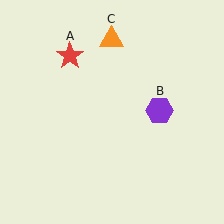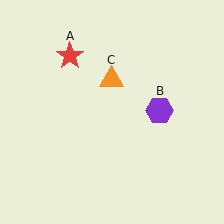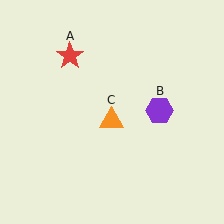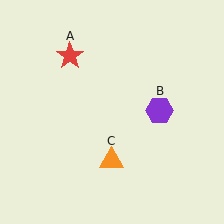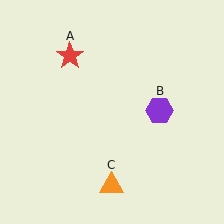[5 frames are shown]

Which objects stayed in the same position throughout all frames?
Red star (object A) and purple hexagon (object B) remained stationary.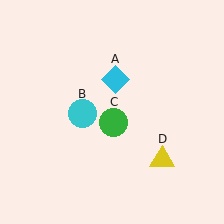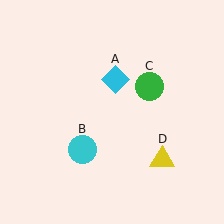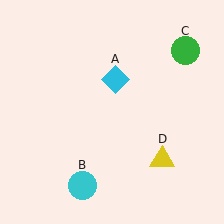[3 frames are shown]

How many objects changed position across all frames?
2 objects changed position: cyan circle (object B), green circle (object C).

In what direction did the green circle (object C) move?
The green circle (object C) moved up and to the right.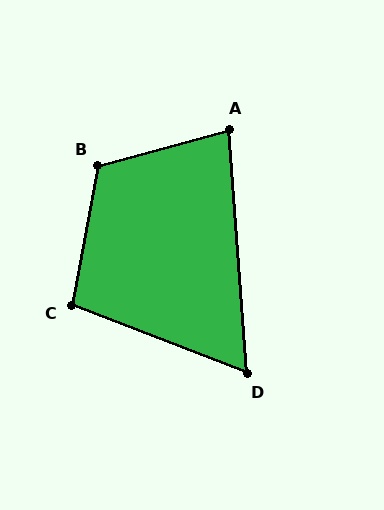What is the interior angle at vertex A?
Approximately 79 degrees (acute).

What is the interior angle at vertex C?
Approximately 101 degrees (obtuse).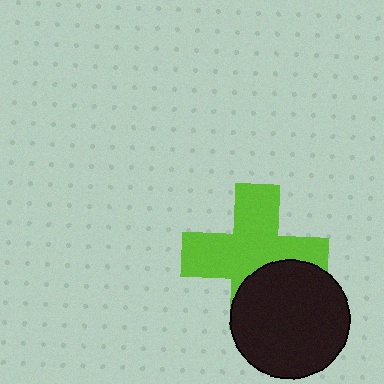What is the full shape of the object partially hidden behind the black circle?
The partially hidden object is a lime cross.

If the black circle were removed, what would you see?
You would see the complete lime cross.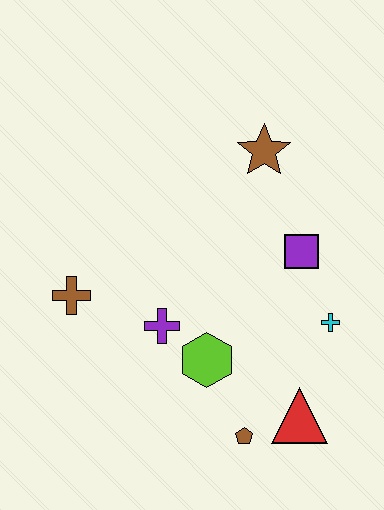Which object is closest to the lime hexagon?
The purple cross is closest to the lime hexagon.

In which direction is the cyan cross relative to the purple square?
The cyan cross is below the purple square.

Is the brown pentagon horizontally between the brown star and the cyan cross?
No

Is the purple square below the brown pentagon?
No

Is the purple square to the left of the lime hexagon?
No